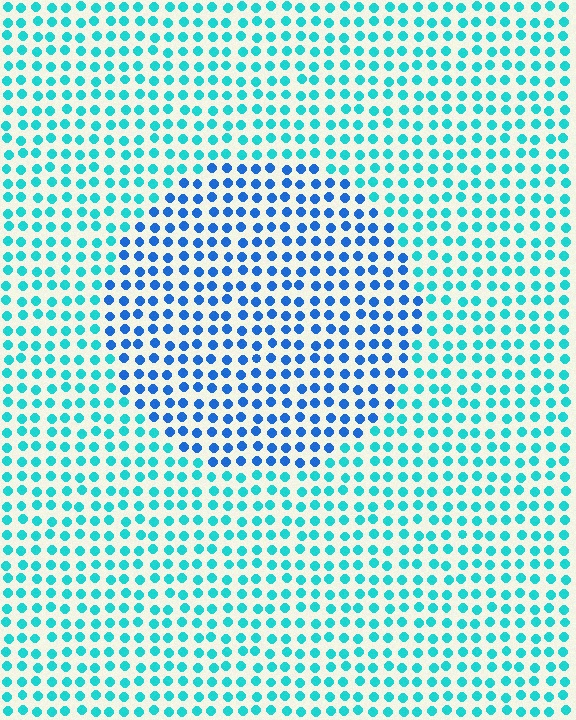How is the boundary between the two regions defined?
The boundary is defined purely by a slight shift in hue (about 37 degrees). Spacing, size, and orientation are identical on both sides.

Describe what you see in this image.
The image is filled with small cyan elements in a uniform arrangement. A circle-shaped region is visible where the elements are tinted to a slightly different hue, forming a subtle color boundary.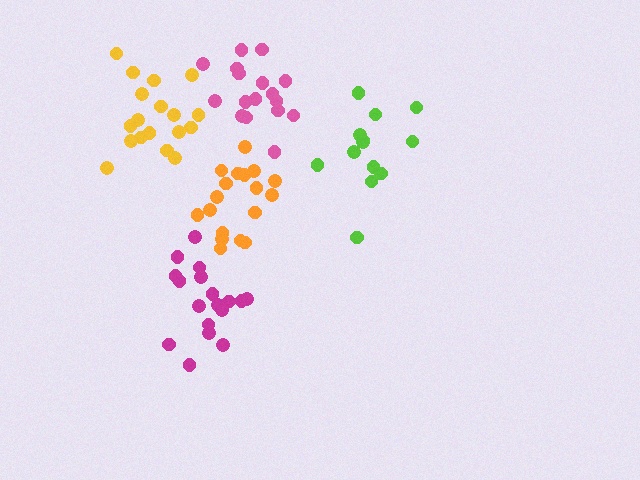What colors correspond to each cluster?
The clusters are colored: orange, pink, lime, yellow, magenta.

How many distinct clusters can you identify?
There are 5 distinct clusters.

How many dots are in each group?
Group 1: 18 dots, Group 2: 17 dots, Group 3: 13 dots, Group 4: 18 dots, Group 5: 18 dots (84 total).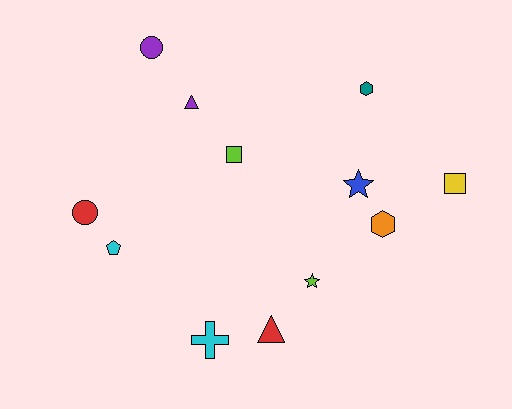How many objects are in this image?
There are 12 objects.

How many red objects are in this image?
There are 2 red objects.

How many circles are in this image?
There are 2 circles.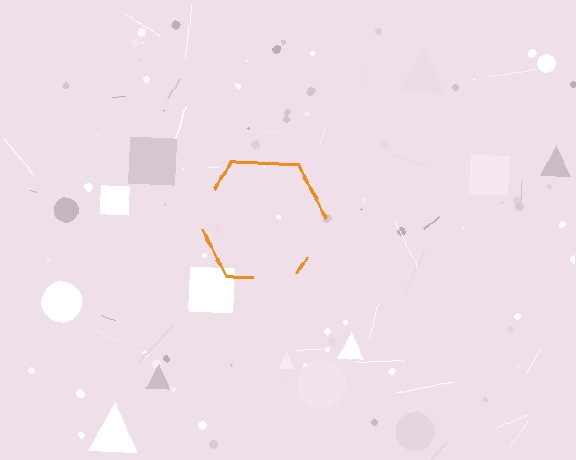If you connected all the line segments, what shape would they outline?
They would outline a hexagon.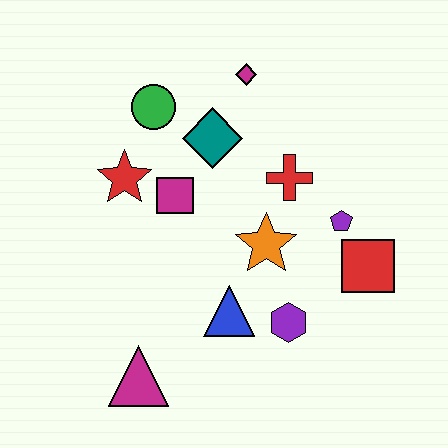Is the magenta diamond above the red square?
Yes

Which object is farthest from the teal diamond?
The magenta triangle is farthest from the teal diamond.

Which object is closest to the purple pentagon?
The red square is closest to the purple pentagon.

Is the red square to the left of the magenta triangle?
No